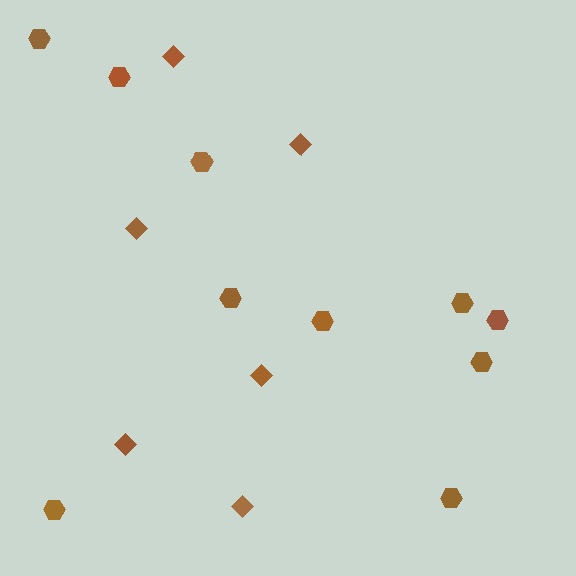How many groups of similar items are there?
There are 2 groups: one group of hexagons (10) and one group of diamonds (6).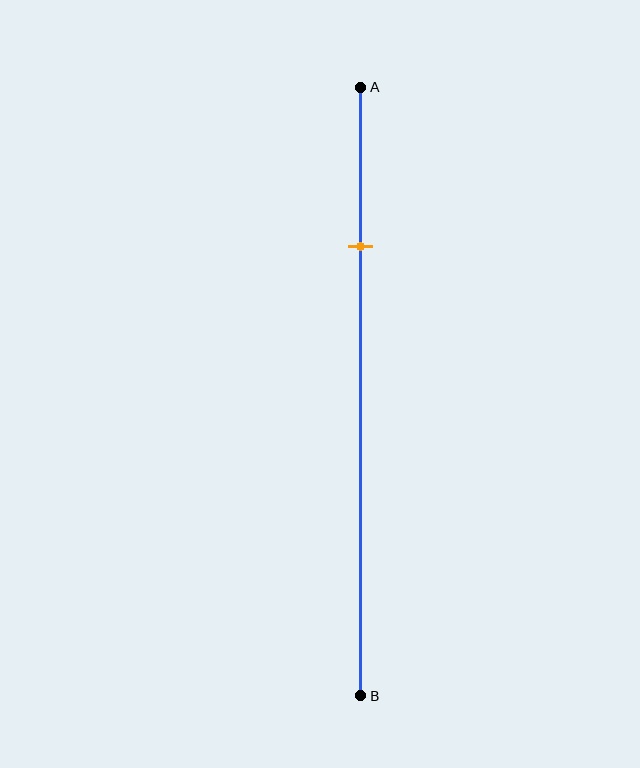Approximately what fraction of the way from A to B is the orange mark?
The orange mark is approximately 25% of the way from A to B.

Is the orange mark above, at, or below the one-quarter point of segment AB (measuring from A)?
The orange mark is approximately at the one-quarter point of segment AB.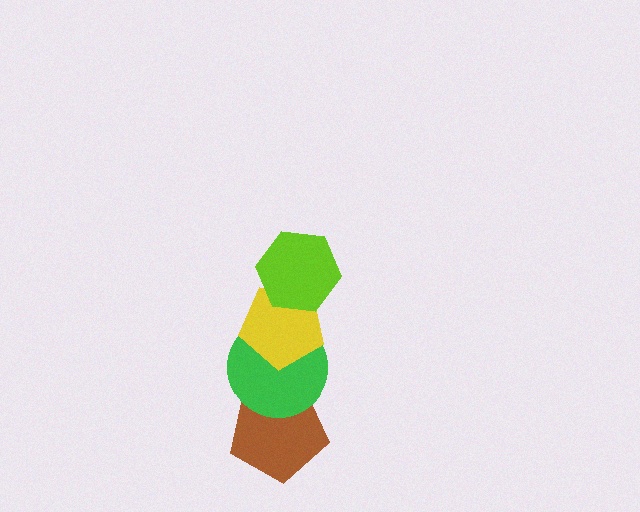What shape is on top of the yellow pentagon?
The lime hexagon is on top of the yellow pentagon.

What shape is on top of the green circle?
The yellow pentagon is on top of the green circle.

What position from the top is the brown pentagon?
The brown pentagon is 4th from the top.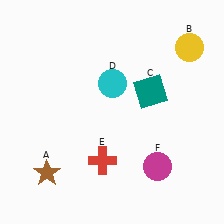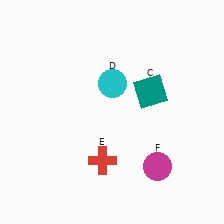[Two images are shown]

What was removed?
The yellow circle (B), the brown star (A) were removed in Image 2.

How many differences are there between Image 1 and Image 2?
There are 2 differences between the two images.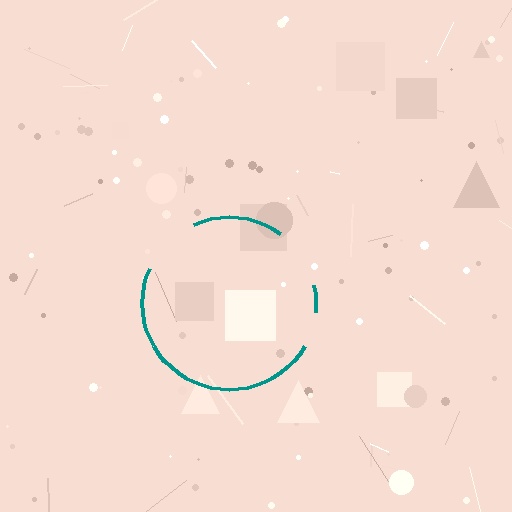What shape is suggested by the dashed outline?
The dashed outline suggests a circle.